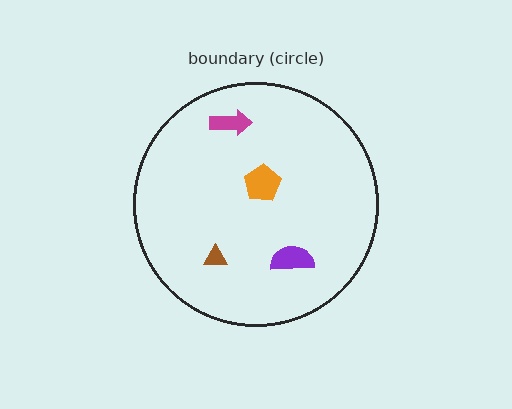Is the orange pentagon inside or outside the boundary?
Inside.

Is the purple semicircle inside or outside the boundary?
Inside.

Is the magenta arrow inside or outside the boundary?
Inside.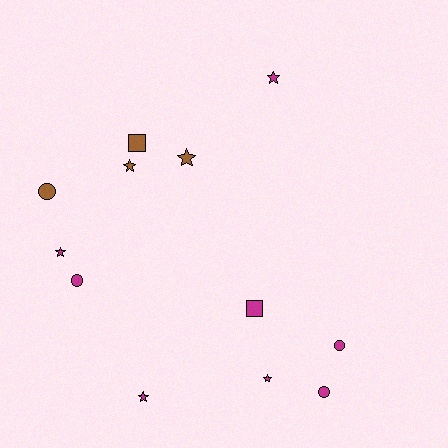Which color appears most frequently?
Magenta, with 8 objects.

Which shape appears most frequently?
Star, with 6 objects.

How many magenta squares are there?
There is 1 magenta square.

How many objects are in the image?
There are 12 objects.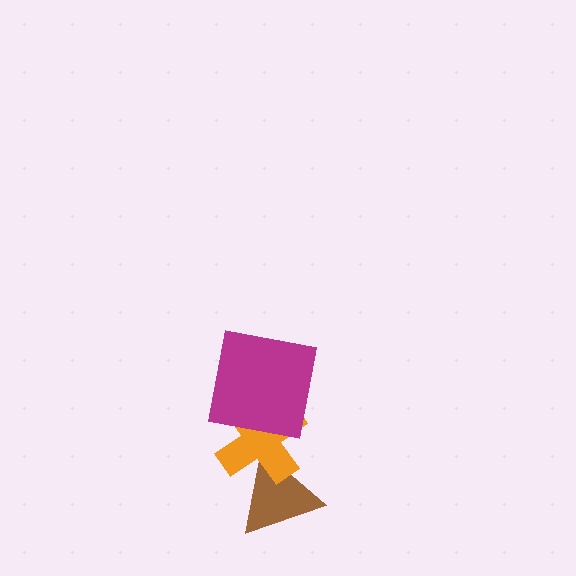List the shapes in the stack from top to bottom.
From top to bottom: the magenta square, the orange cross, the brown triangle.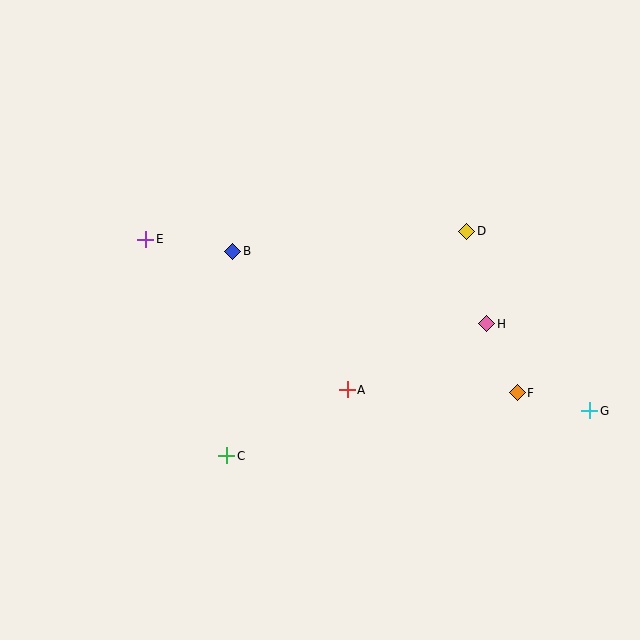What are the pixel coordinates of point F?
Point F is at (517, 393).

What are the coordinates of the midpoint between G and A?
The midpoint between G and A is at (469, 400).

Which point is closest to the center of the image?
Point A at (347, 390) is closest to the center.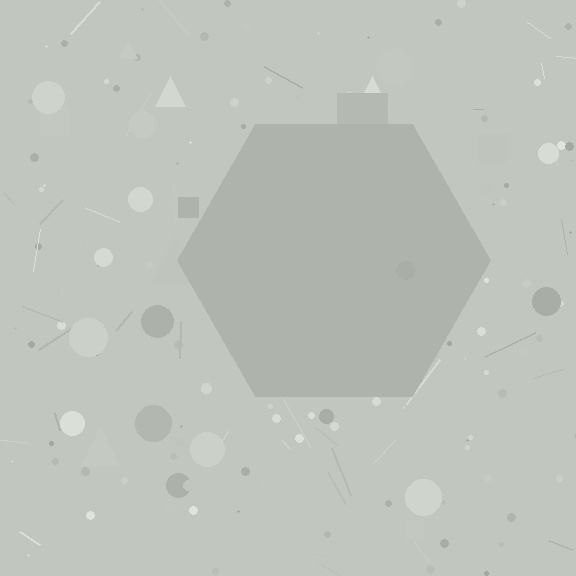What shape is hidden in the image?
A hexagon is hidden in the image.